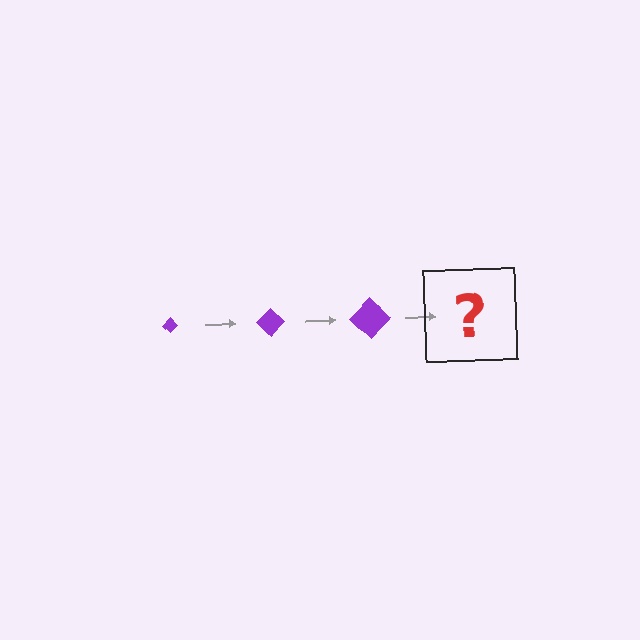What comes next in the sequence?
The next element should be a purple diamond, larger than the previous one.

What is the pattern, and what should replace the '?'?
The pattern is that the diamond gets progressively larger each step. The '?' should be a purple diamond, larger than the previous one.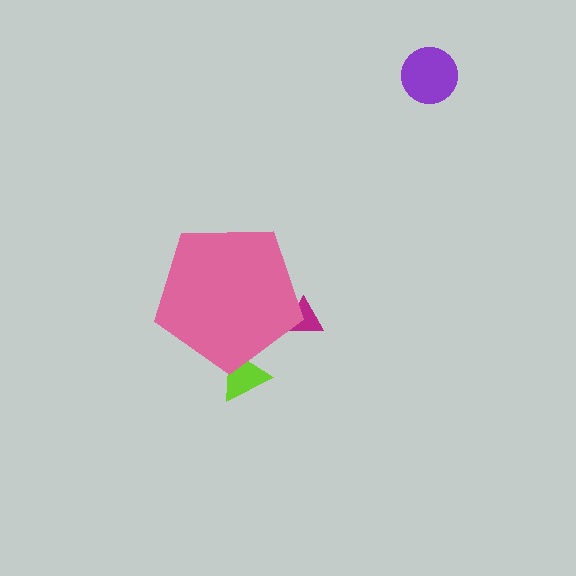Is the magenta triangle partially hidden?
Yes, the magenta triangle is partially hidden behind the pink pentagon.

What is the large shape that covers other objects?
A pink pentagon.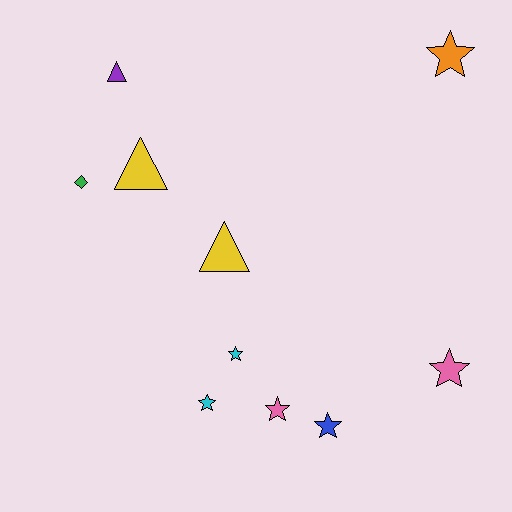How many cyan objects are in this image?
There are 2 cyan objects.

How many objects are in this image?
There are 10 objects.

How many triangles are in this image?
There are 3 triangles.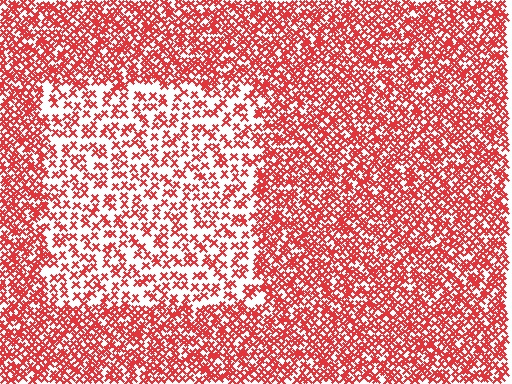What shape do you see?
I see a rectangle.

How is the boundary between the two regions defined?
The boundary is defined by a change in element density (approximately 2.1x ratio). All elements are the same color, size, and shape.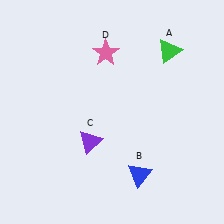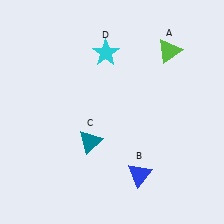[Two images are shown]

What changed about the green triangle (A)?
In Image 1, A is green. In Image 2, it changed to lime.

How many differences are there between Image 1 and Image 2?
There are 3 differences between the two images.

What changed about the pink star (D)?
In Image 1, D is pink. In Image 2, it changed to cyan.